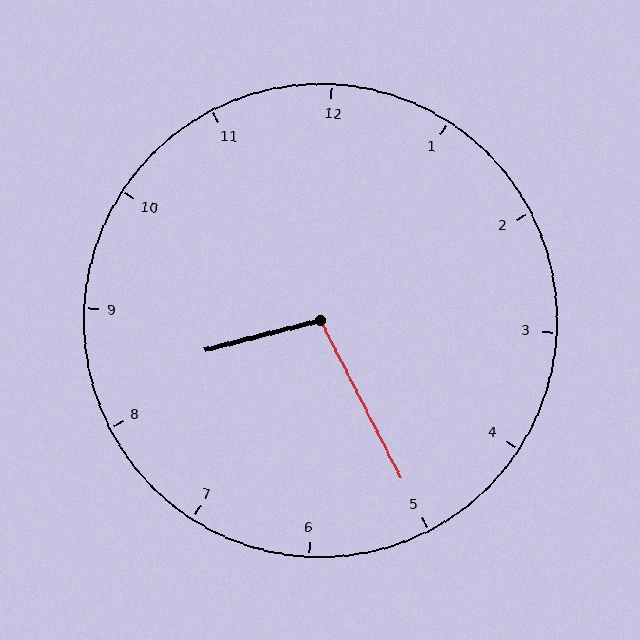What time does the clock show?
8:25.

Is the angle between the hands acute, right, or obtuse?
It is obtuse.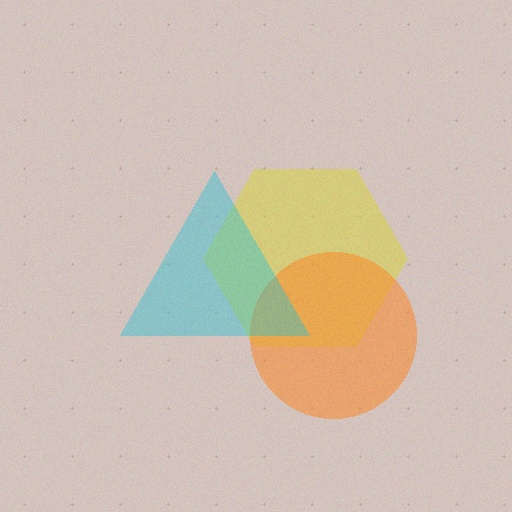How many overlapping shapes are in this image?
There are 3 overlapping shapes in the image.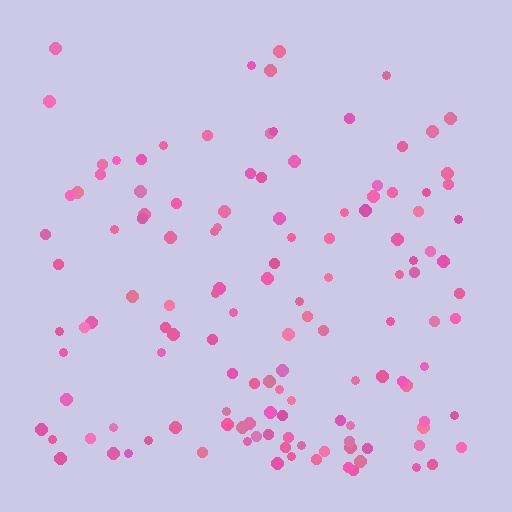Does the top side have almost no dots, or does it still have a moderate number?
Still a moderate number, just noticeably fewer than the bottom.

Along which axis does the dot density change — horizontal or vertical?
Vertical.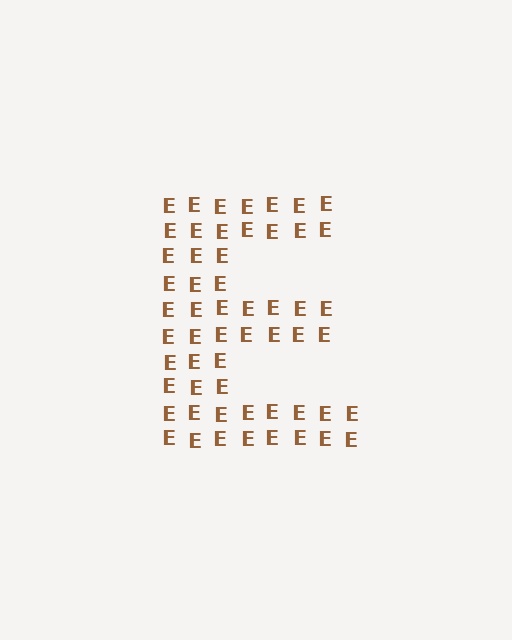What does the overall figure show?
The overall figure shows the letter E.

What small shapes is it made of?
It is made of small letter E's.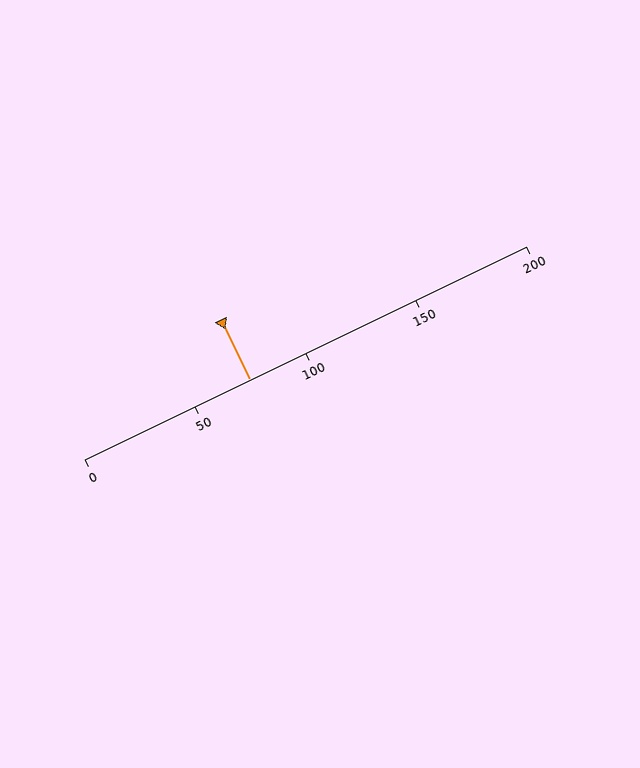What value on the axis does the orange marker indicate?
The marker indicates approximately 75.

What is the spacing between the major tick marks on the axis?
The major ticks are spaced 50 apart.